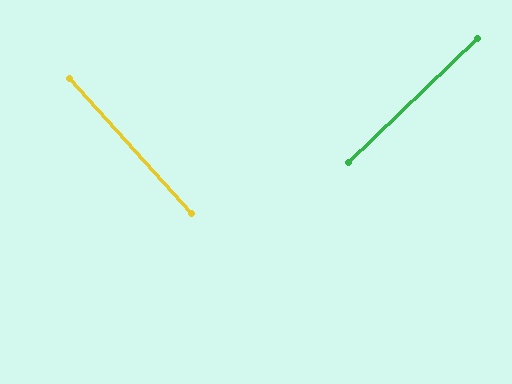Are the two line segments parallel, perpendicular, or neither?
Perpendicular — they meet at approximately 88°.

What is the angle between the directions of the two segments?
Approximately 88 degrees.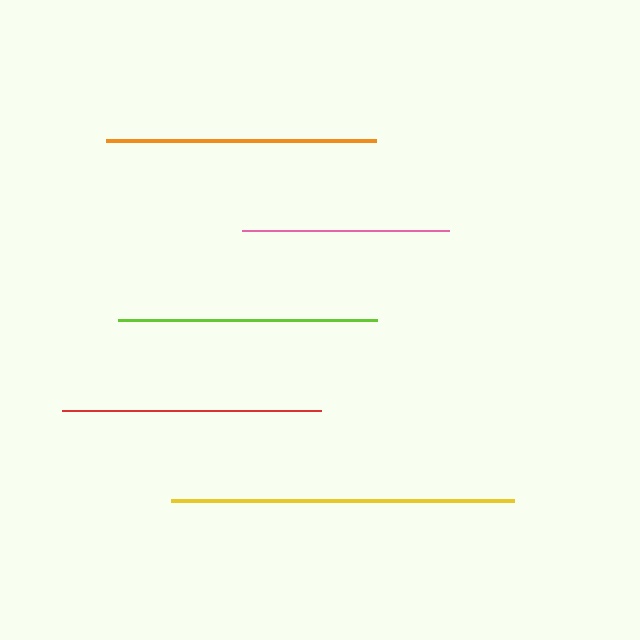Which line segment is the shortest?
The pink line is the shortest at approximately 207 pixels.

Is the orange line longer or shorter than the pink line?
The orange line is longer than the pink line.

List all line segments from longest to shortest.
From longest to shortest: yellow, orange, red, lime, pink.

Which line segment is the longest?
The yellow line is the longest at approximately 343 pixels.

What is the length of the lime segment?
The lime segment is approximately 259 pixels long.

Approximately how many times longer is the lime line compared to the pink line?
The lime line is approximately 1.3 times the length of the pink line.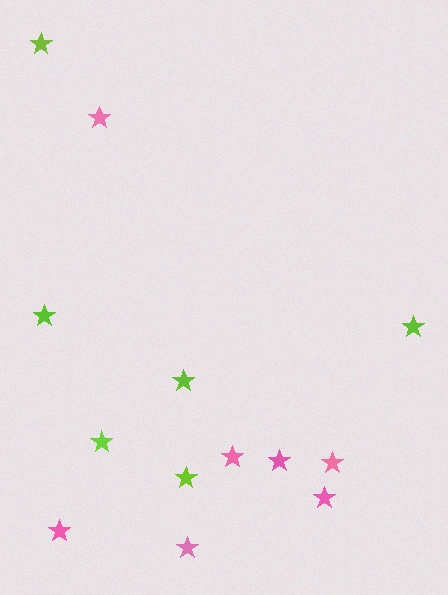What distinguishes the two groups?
There are 2 groups: one group of lime stars (6) and one group of pink stars (7).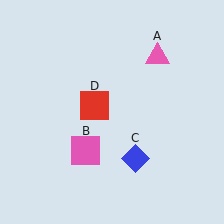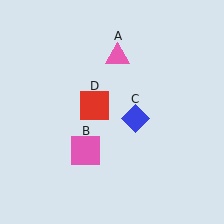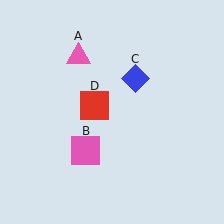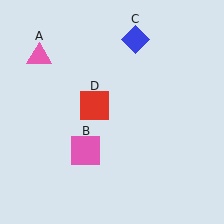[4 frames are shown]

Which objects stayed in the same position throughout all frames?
Pink square (object B) and red square (object D) remained stationary.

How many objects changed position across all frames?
2 objects changed position: pink triangle (object A), blue diamond (object C).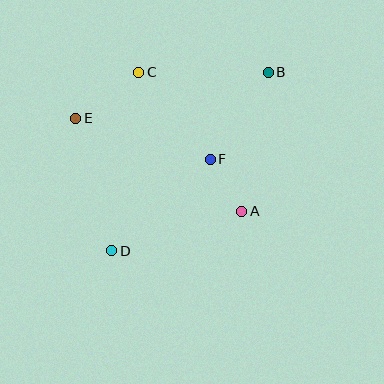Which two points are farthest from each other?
Points B and D are farthest from each other.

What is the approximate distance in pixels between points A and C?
The distance between A and C is approximately 173 pixels.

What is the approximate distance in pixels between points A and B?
The distance between A and B is approximately 141 pixels.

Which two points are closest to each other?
Points A and F are closest to each other.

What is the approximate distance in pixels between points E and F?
The distance between E and F is approximately 140 pixels.